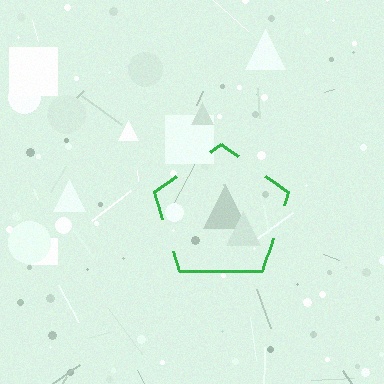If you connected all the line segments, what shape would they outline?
They would outline a pentagon.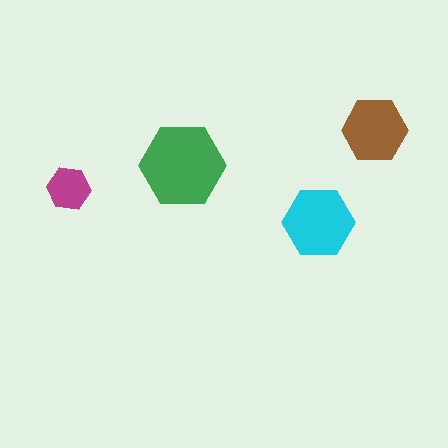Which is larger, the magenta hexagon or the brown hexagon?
The brown one.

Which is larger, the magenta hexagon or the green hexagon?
The green one.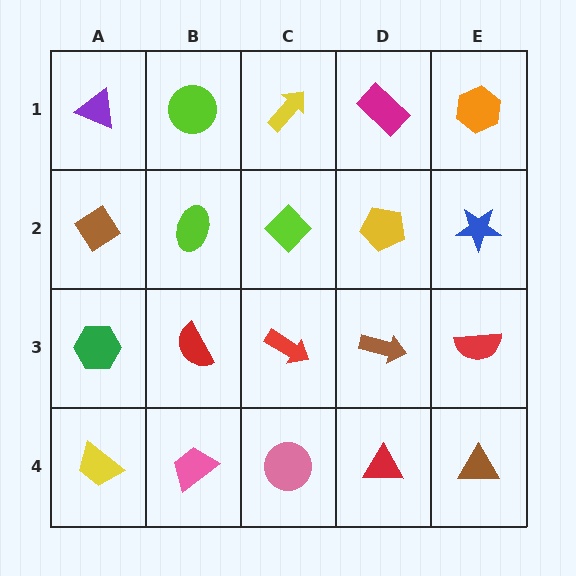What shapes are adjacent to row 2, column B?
A lime circle (row 1, column B), a red semicircle (row 3, column B), a brown diamond (row 2, column A), a lime diamond (row 2, column C).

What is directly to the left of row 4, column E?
A red triangle.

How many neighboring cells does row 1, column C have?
3.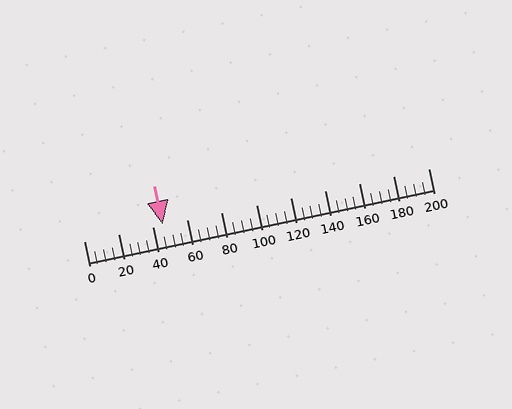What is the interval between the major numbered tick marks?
The major tick marks are spaced 20 units apart.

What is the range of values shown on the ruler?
The ruler shows values from 0 to 200.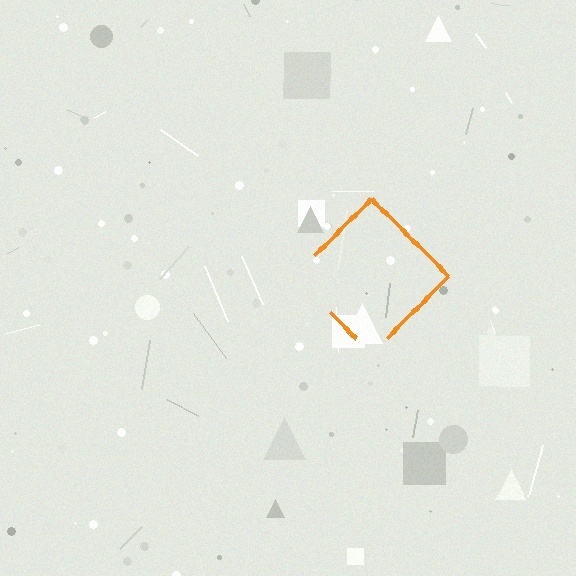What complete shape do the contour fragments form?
The contour fragments form a diamond.